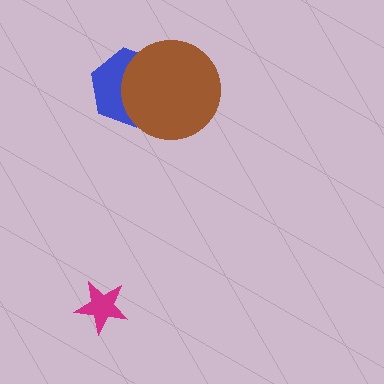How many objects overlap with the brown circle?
1 object overlaps with the brown circle.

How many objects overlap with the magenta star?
0 objects overlap with the magenta star.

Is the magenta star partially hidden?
No, no other shape covers it.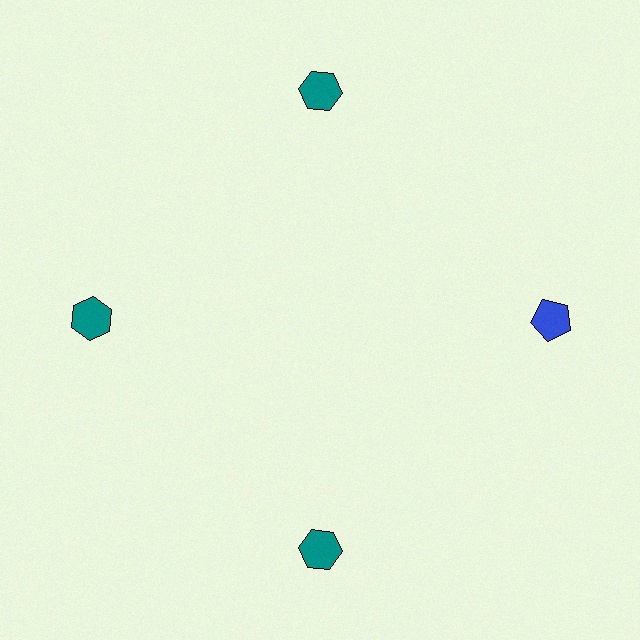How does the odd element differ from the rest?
It differs in both color (blue instead of teal) and shape (pentagon instead of hexagon).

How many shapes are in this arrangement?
There are 4 shapes arranged in a ring pattern.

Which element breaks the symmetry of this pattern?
The blue pentagon at roughly the 3 o'clock position breaks the symmetry. All other shapes are teal hexagons.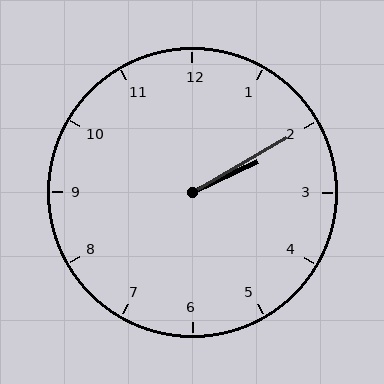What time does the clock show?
2:10.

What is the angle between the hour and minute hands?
Approximately 5 degrees.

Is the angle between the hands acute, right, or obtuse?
It is acute.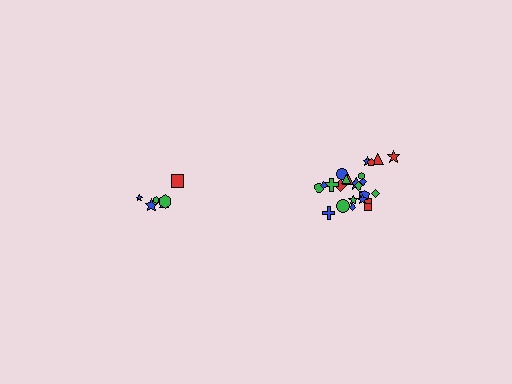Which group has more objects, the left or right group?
The right group.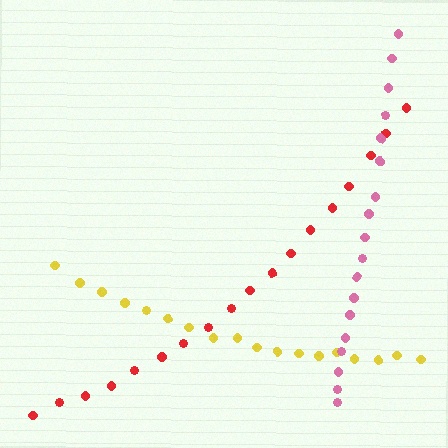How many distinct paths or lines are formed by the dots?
There are 3 distinct paths.